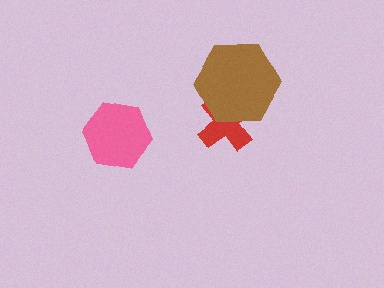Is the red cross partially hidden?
Yes, it is partially covered by another shape.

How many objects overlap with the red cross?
1 object overlaps with the red cross.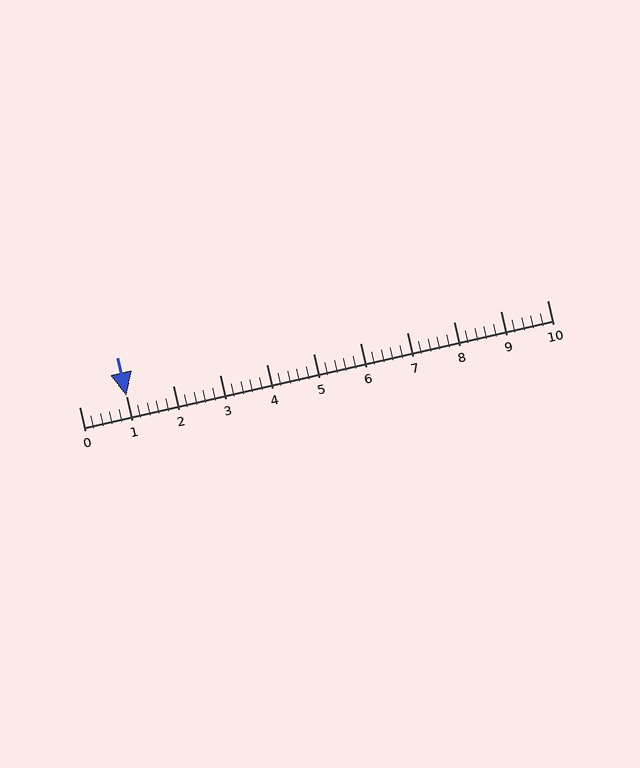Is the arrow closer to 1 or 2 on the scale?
The arrow is closer to 1.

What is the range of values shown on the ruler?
The ruler shows values from 0 to 10.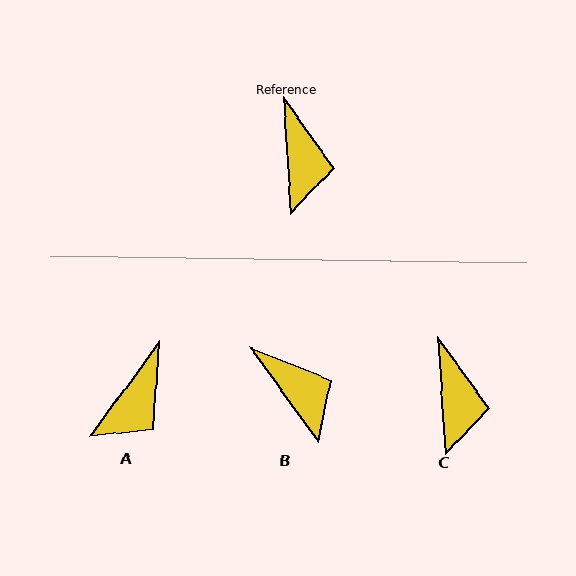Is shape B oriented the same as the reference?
No, it is off by about 32 degrees.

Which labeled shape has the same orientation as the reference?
C.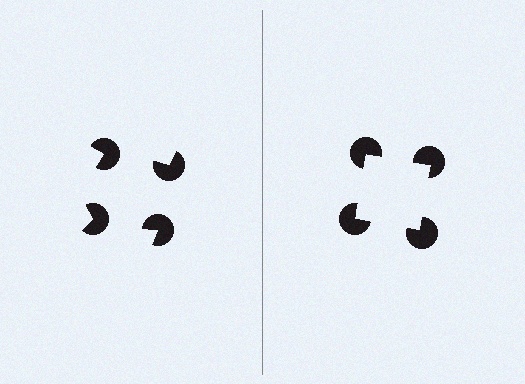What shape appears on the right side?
An illusory square.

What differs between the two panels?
The pac-man discs are positioned identically on both sides; only the wedge orientations differ. On the right they align to a square; on the left they are misaligned.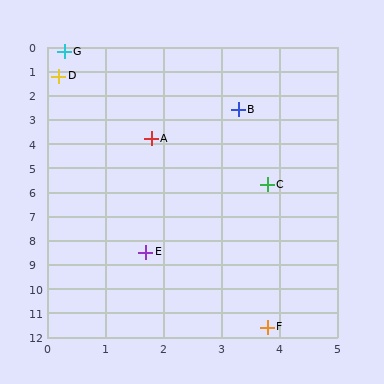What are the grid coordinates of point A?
Point A is at approximately (1.8, 3.8).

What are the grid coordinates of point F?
Point F is at approximately (3.8, 11.6).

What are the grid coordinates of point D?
Point D is at approximately (0.2, 1.2).